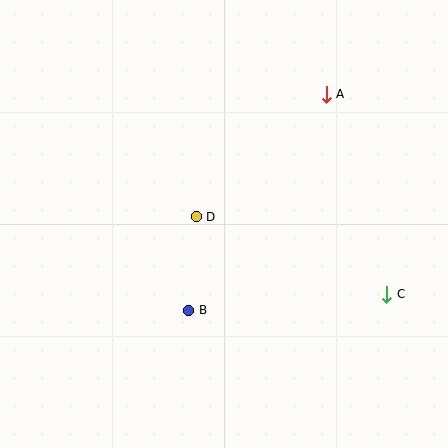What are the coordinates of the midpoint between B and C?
The midpoint between B and C is at (288, 302).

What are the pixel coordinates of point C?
Point C is at (387, 294).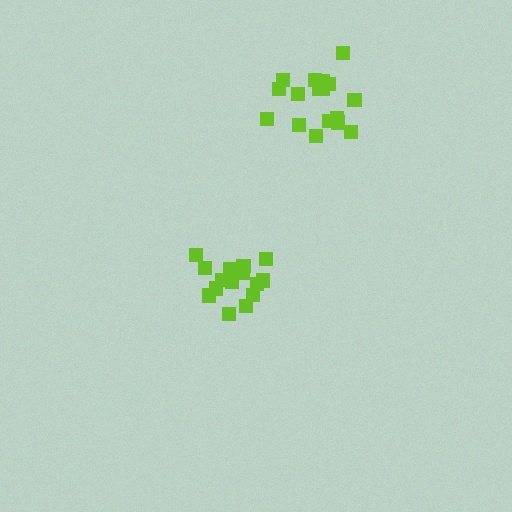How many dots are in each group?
Group 1: 15 dots, Group 2: 18 dots (33 total).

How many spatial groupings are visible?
There are 2 spatial groupings.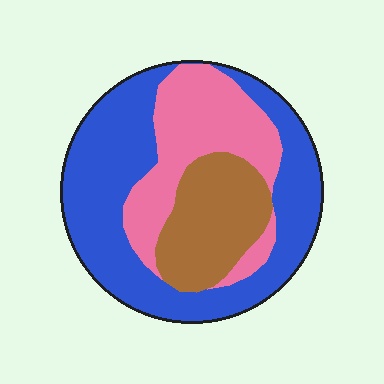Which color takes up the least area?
Brown, at roughly 20%.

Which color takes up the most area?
Blue, at roughly 50%.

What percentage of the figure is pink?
Pink covers 28% of the figure.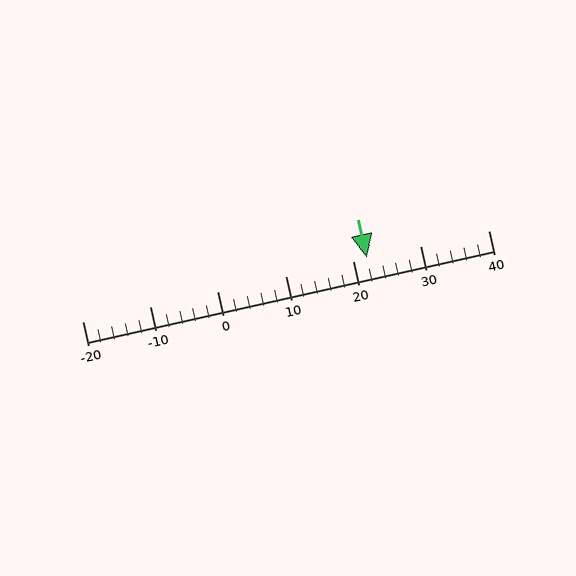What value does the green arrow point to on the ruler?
The green arrow points to approximately 22.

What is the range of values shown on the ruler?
The ruler shows values from -20 to 40.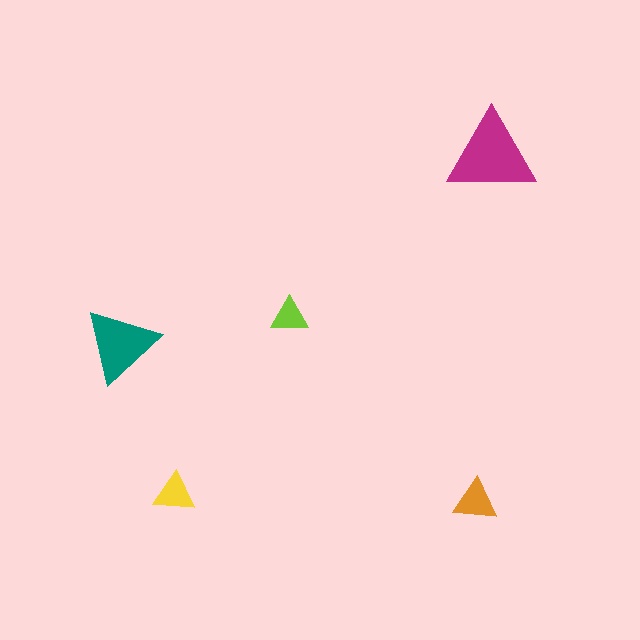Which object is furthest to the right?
The magenta triangle is rightmost.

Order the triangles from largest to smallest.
the magenta one, the teal one, the orange one, the yellow one, the lime one.